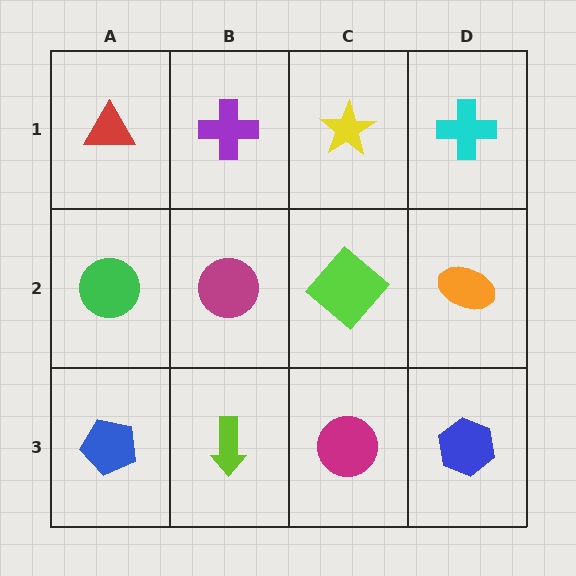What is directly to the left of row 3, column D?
A magenta circle.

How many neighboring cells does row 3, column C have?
3.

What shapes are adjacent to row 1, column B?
A magenta circle (row 2, column B), a red triangle (row 1, column A), a yellow star (row 1, column C).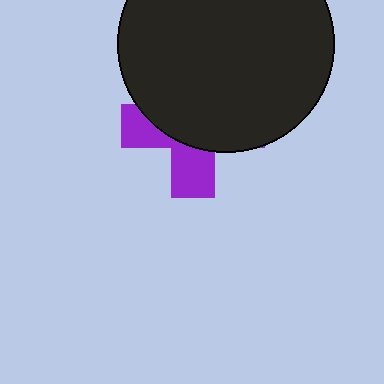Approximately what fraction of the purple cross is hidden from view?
Roughly 66% of the purple cross is hidden behind the black circle.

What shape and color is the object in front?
The object in front is a black circle.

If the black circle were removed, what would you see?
You would see the complete purple cross.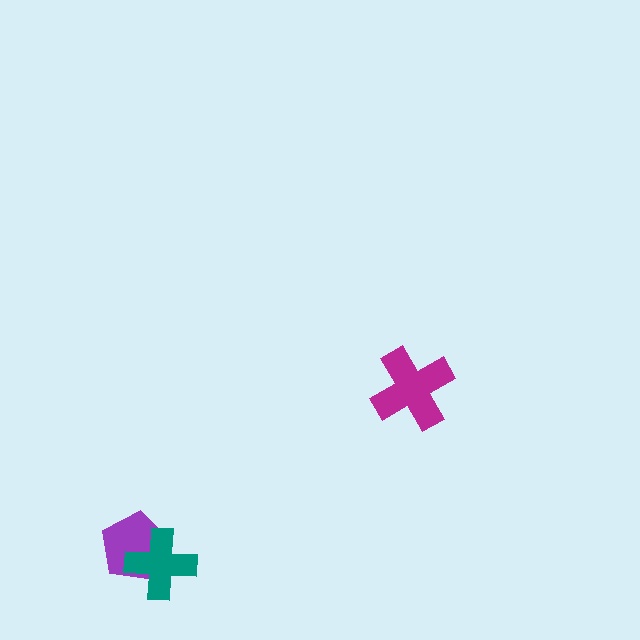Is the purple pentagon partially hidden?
Yes, it is partially covered by another shape.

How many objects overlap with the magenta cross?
0 objects overlap with the magenta cross.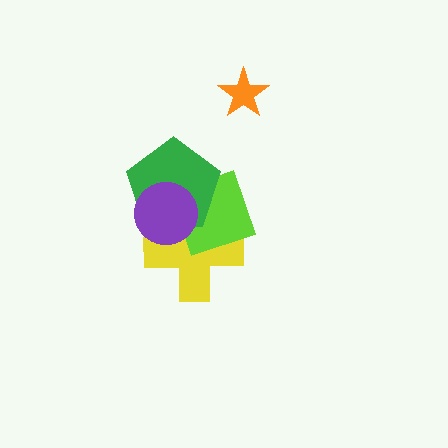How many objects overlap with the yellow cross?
3 objects overlap with the yellow cross.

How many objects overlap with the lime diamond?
3 objects overlap with the lime diamond.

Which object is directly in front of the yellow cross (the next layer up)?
The lime diamond is directly in front of the yellow cross.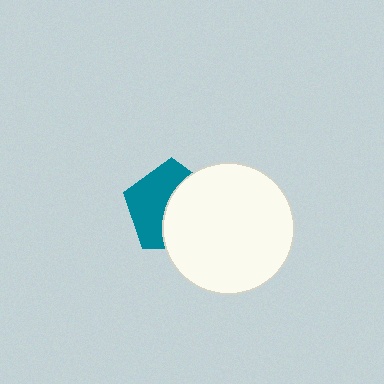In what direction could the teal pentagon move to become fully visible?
The teal pentagon could move left. That would shift it out from behind the white circle entirely.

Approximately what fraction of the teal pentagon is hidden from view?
Roughly 51% of the teal pentagon is hidden behind the white circle.